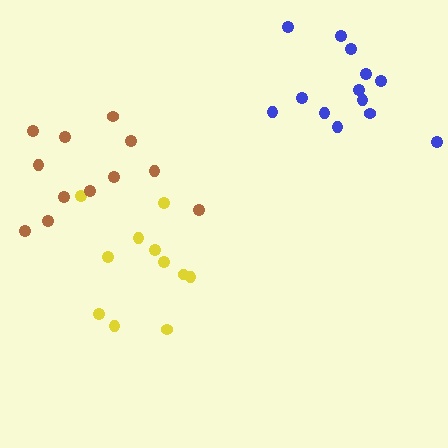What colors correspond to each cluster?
The clusters are colored: yellow, blue, brown.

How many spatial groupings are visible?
There are 3 spatial groupings.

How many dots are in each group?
Group 1: 11 dots, Group 2: 13 dots, Group 3: 12 dots (36 total).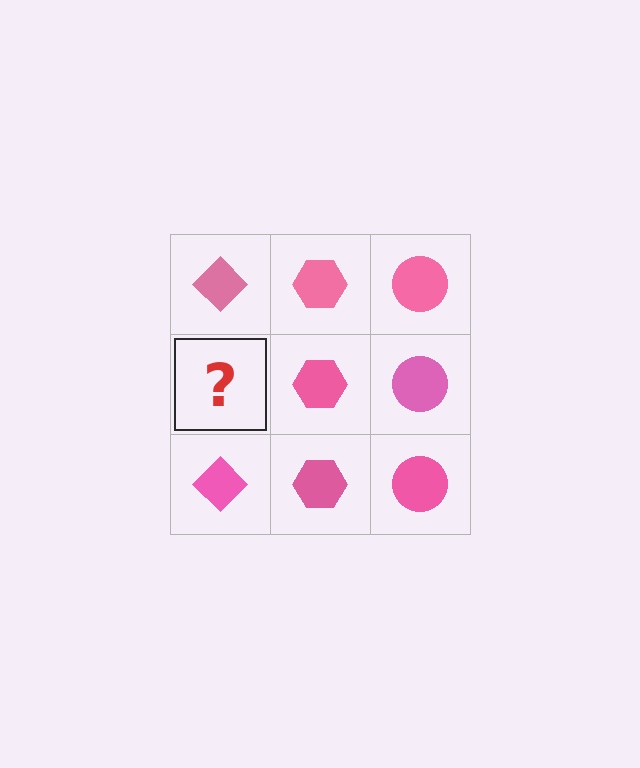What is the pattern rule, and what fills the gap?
The rule is that each column has a consistent shape. The gap should be filled with a pink diamond.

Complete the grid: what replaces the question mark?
The question mark should be replaced with a pink diamond.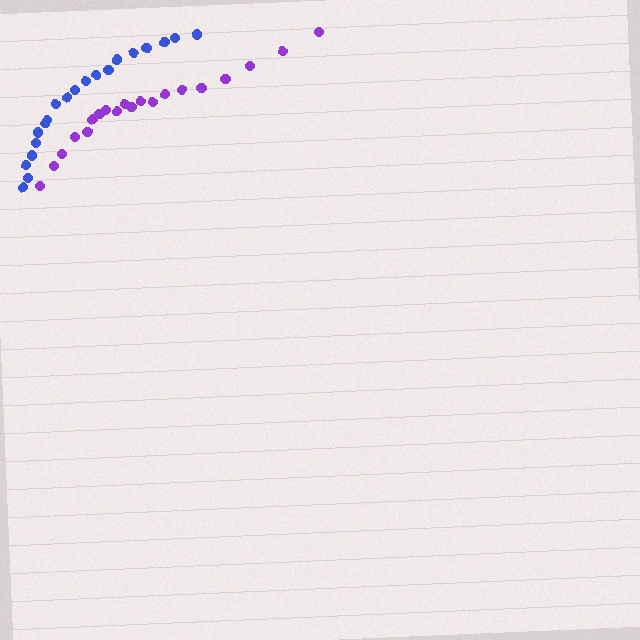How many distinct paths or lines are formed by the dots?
There are 2 distinct paths.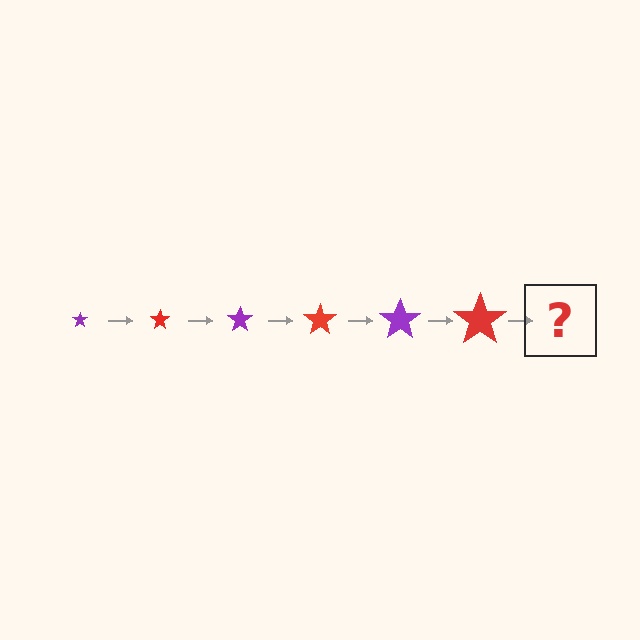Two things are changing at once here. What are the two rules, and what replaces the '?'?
The two rules are that the star grows larger each step and the color cycles through purple and red. The '?' should be a purple star, larger than the previous one.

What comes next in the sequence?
The next element should be a purple star, larger than the previous one.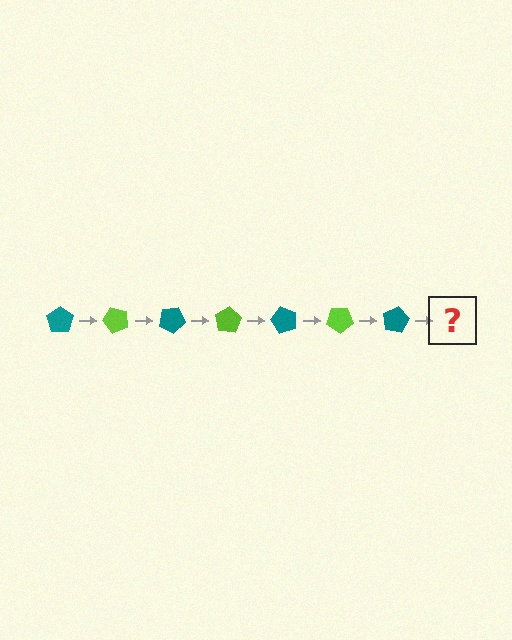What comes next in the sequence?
The next element should be a lime pentagon, rotated 350 degrees from the start.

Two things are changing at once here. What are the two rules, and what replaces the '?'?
The two rules are that it rotates 50 degrees each step and the color cycles through teal and lime. The '?' should be a lime pentagon, rotated 350 degrees from the start.